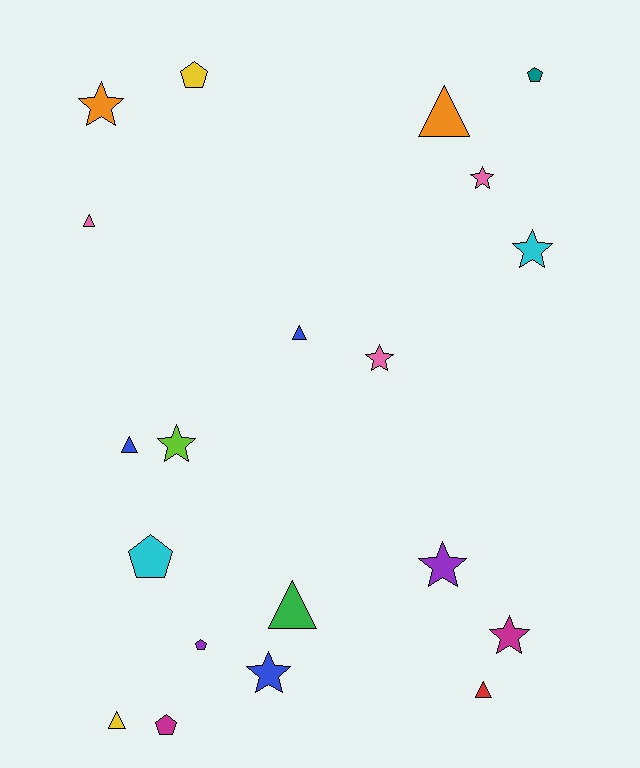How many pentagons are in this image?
There are 5 pentagons.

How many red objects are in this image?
There is 1 red object.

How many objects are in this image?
There are 20 objects.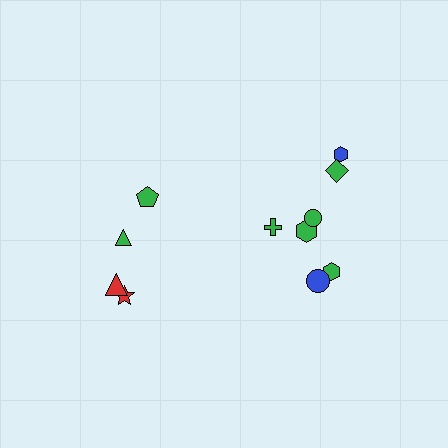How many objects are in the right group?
There are 7 objects.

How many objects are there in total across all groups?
There are 11 objects.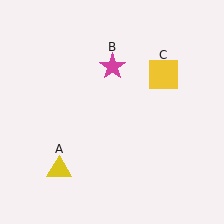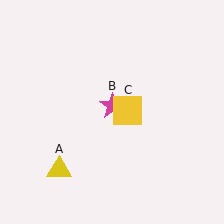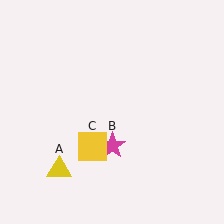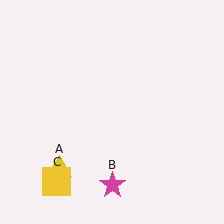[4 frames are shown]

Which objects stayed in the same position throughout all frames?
Yellow triangle (object A) remained stationary.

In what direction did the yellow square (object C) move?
The yellow square (object C) moved down and to the left.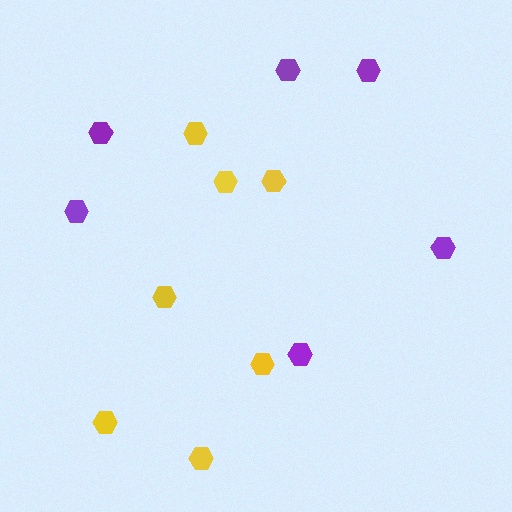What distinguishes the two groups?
There are 2 groups: one group of purple hexagons (6) and one group of yellow hexagons (7).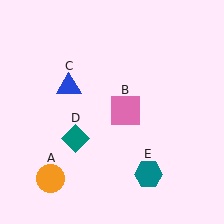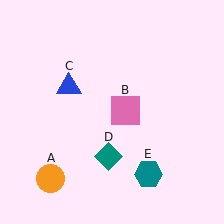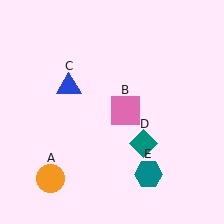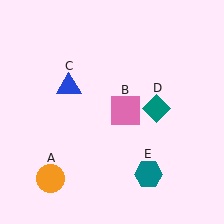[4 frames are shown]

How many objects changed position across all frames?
1 object changed position: teal diamond (object D).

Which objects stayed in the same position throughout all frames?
Orange circle (object A) and pink square (object B) and blue triangle (object C) and teal hexagon (object E) remained stationary.